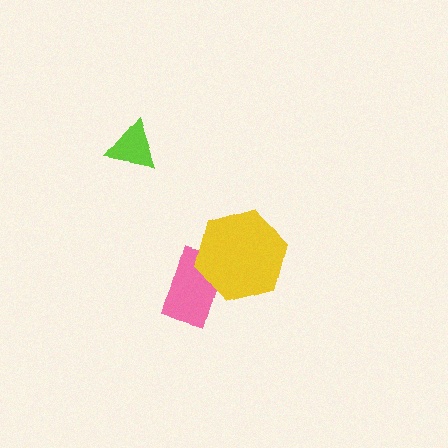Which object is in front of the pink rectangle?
The yellow hexagon is in front of the pink rectangle.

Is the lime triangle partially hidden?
No, no other shape covers it.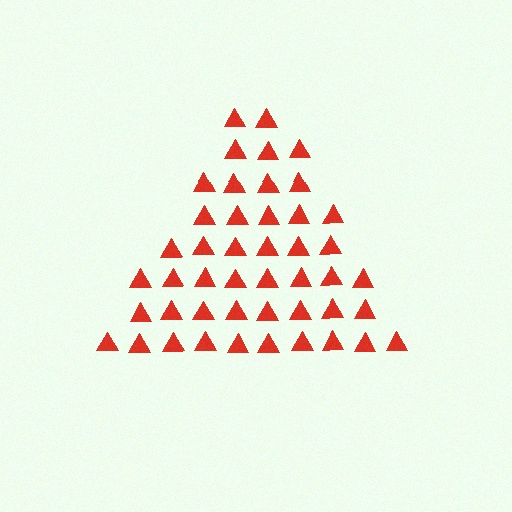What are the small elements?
The small elements are triangles.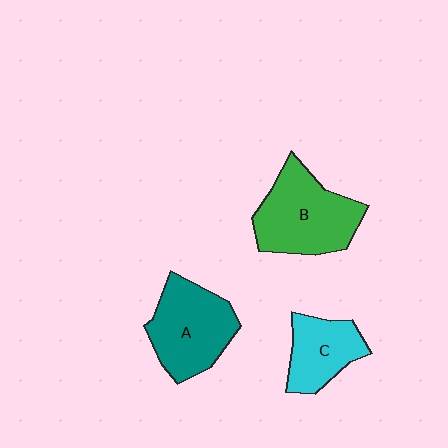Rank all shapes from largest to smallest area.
From largest to smallest: B (green), A (teal), C (cyan).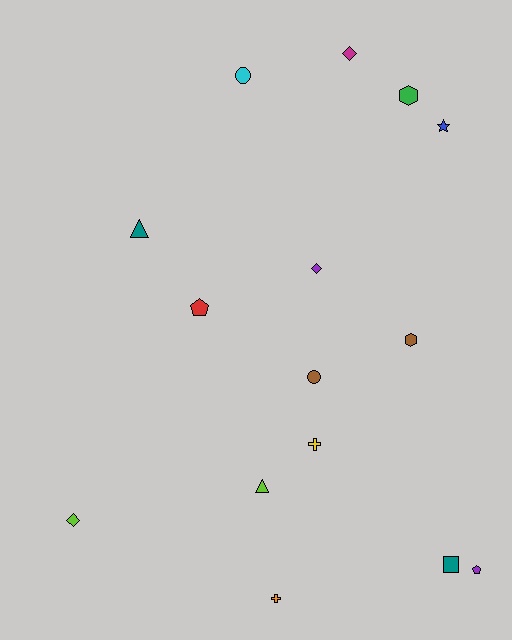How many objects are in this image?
There are 15 objects.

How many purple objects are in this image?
There are 2 purple objects.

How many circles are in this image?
There are 2 circles.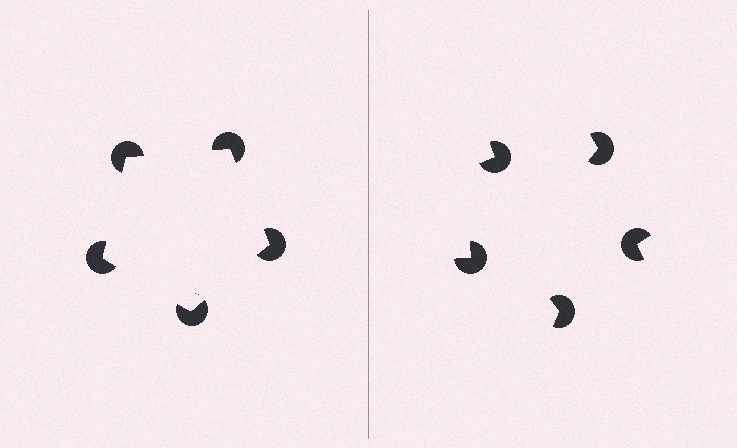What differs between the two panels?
The pac-man discs are positioned identically on both sides; only the wedge orientations differ. On the left they align to a pentagon; on the right they are misaligned.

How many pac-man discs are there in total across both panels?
10 — 5 on each side.